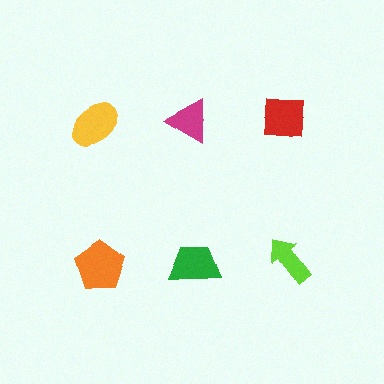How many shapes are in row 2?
3 shapes.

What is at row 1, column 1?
A yellow ellipse.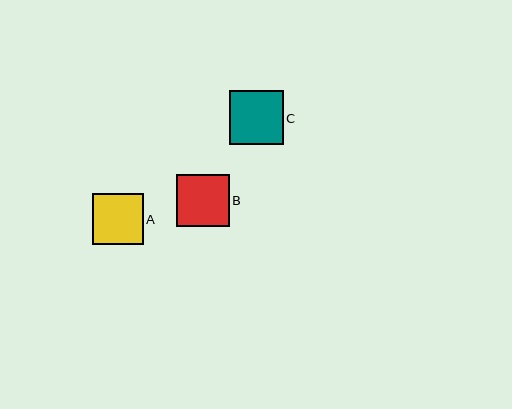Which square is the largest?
Square C is the largest with a size of approximately 54 pixels.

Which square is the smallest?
Square A is the smallest with a size of approximately 51 pixels.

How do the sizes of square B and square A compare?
Square B and square A are approximately the same size.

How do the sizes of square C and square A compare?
Square C and square A are approximately the same size.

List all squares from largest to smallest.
From largest to smallest: C, B, A.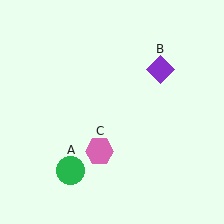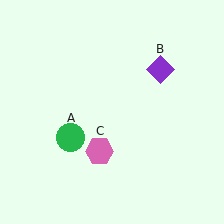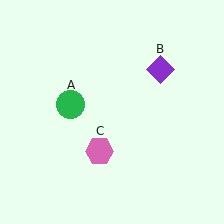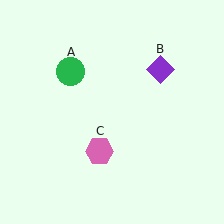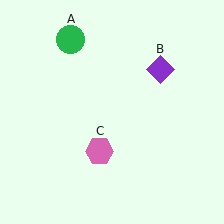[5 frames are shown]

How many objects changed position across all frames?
1 object changed position: green circle (object A).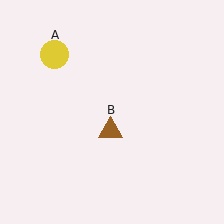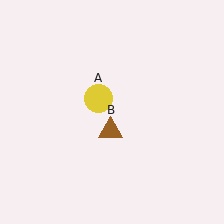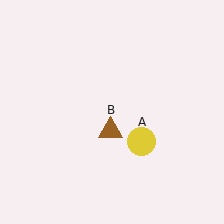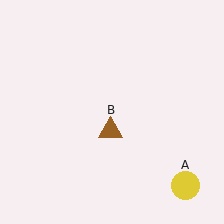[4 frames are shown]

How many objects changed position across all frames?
1 object changed position: yellow circle (object A).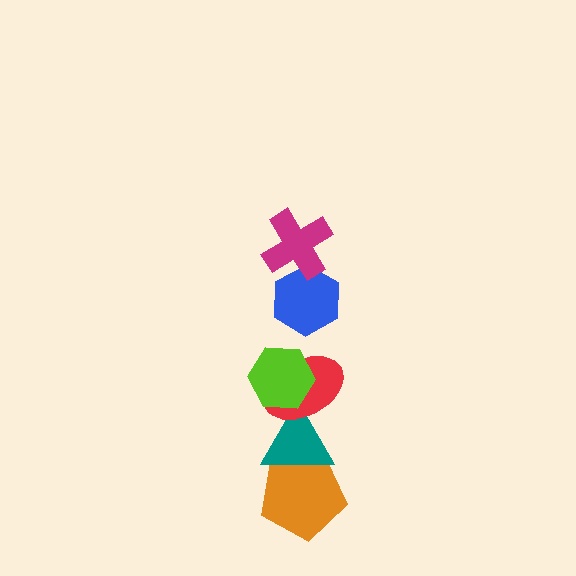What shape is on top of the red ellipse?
The lime hexagon is on top of the red ellipse.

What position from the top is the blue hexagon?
The blue hexagon is 2nd from the top.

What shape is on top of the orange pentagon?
The teal triangle is on top of the orange pentagon.